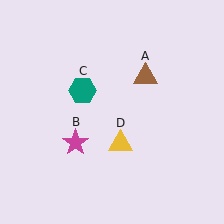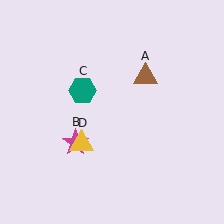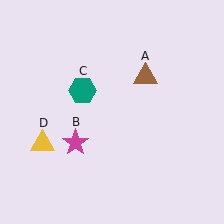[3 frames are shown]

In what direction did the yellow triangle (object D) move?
The yellow triangle (object D) moved left.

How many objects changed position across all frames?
1 object changed position: yellow triangle (object D).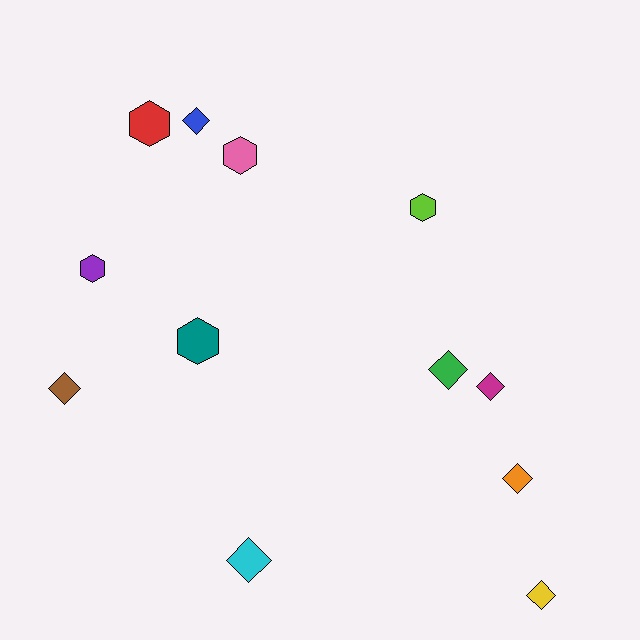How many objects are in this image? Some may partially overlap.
There are 12 objects.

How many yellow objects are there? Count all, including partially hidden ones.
There is 1 yellow object.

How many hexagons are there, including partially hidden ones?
There are 5 hexagons.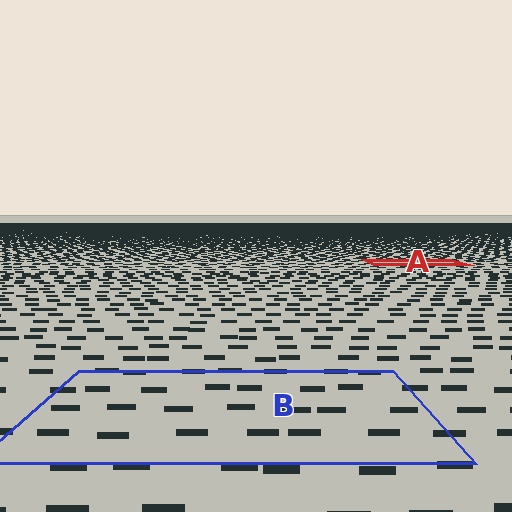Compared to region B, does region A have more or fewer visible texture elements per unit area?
Region A has more texture elements per unit area — they are packed more densely because it is farther away.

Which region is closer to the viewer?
Region B is closer. The texture elements there are larger and more spread out.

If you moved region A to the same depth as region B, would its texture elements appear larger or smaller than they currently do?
They would appear larger. At a closer depth, the same texture elements are projected at a bigger on-screen size.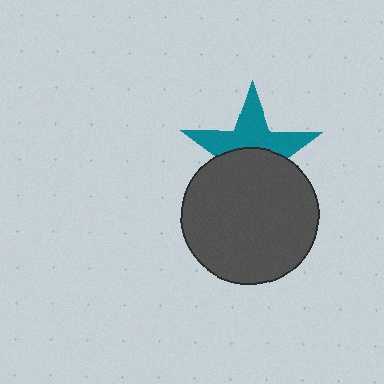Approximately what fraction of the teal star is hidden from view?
Roughly 50% of the teal star is hidden behind the dark gray circle.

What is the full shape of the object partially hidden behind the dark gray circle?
The partially hidden object is a teal star.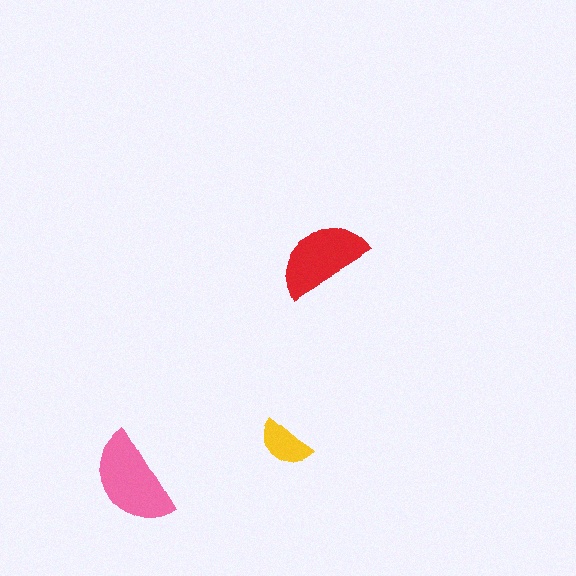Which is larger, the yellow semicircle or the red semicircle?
The red one.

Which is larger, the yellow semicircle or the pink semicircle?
The pink one.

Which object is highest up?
The red semicircle is topmost.